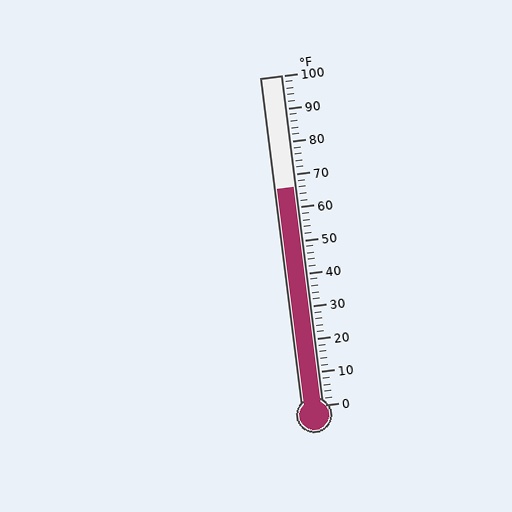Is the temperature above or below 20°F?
The temperature is above 20°F.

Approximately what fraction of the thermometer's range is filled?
The thermometer is filled to approximately 65% of its range.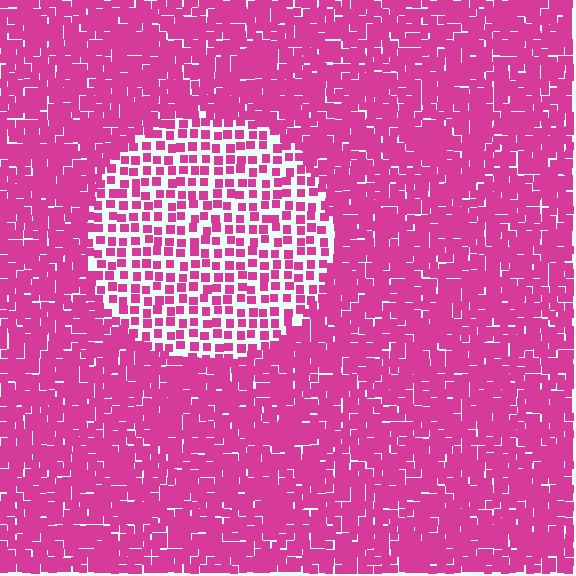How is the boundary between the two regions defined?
The boundary is defined by a change in element density (approximately 2.2x ratio). All elements are the same color, size, and shape.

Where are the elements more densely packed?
The elements are more densely packed outside the circle boundary.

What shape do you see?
I see a circle.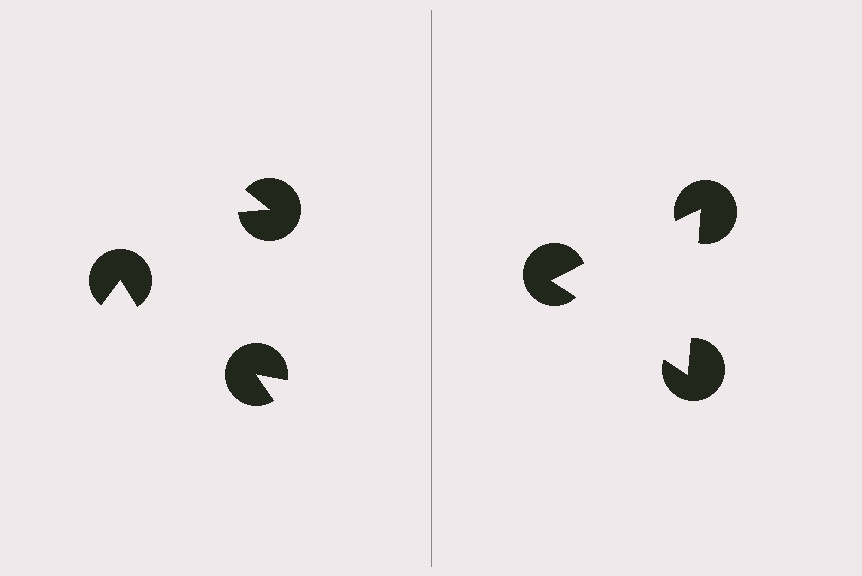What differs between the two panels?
The pac-man discs are positioned identically on both sides; only the wedge orientations differ. On the right they align to a triangle; on the left they are misaligned.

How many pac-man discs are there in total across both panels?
6 — 3 on each side.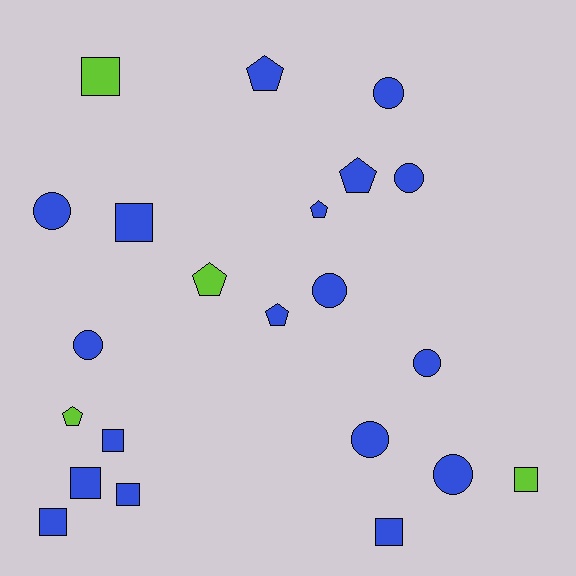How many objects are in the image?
There are 22 objects.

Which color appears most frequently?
Blue, with 18 objects.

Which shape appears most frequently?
Square, with 8 objects.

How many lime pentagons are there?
There are 2 lime pentagons.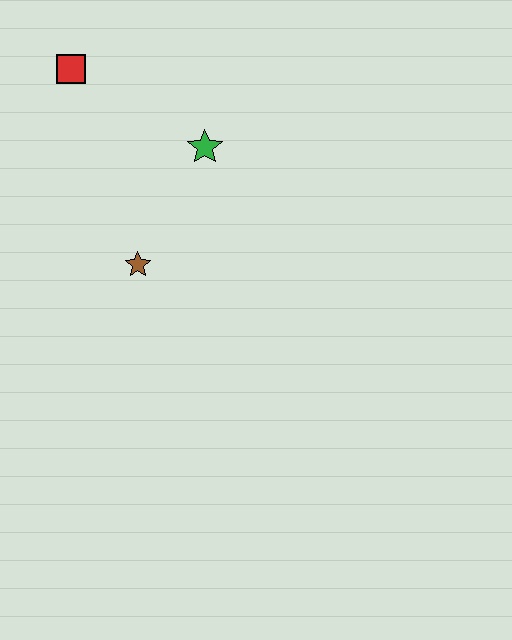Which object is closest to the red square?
The green star is closest to the red square.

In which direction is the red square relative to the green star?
The red square is to the left of the green star.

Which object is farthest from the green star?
The red square is farthest from the green star.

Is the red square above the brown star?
Yes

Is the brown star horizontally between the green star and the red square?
Yes